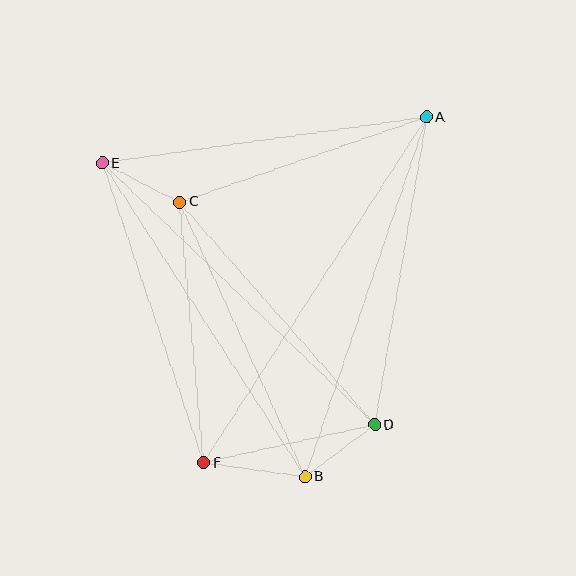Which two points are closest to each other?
Points C and E are closest to each other.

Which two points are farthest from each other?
Points A and F are farthest from each other.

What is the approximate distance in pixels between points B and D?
The distance between B and D is approximately 87 pixels.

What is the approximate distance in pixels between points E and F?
The distance between E and F is approximately 316 pixels.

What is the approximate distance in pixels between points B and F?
The distance between B and F is approximately 103 pixels.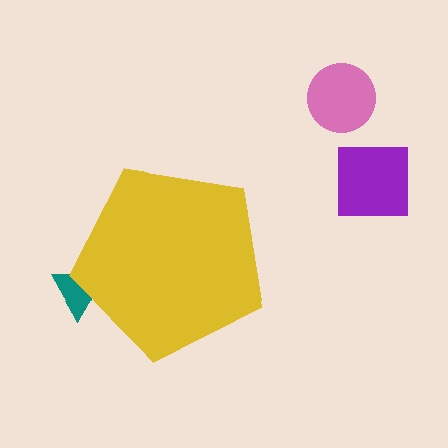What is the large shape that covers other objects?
A yellow pentagon.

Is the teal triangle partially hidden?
Yes, the teal triangle is partially hidden behind the yellow pentagon.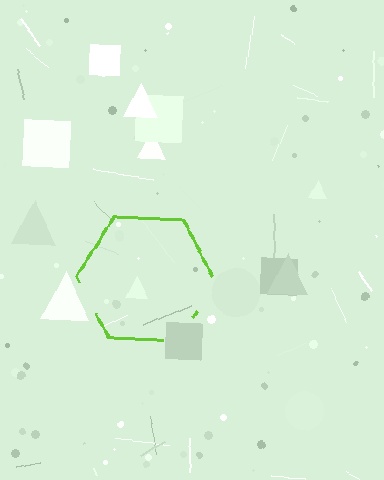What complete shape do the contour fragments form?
The contour fragments form a hexagon.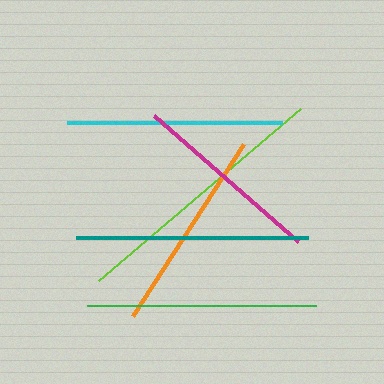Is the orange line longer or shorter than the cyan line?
The cyan line is longer than the orange line.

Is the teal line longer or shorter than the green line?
The teal line is longer than the green line.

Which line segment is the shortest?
The magenta line is the shortest at approximately 191 pixels.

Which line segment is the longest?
The lime line is the longest at approximately 265 pixels.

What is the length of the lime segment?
The lime segment is approximately 265 pixels long.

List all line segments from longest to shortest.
From longest to shortest: lime, teal, green, cyan, orange, magenta.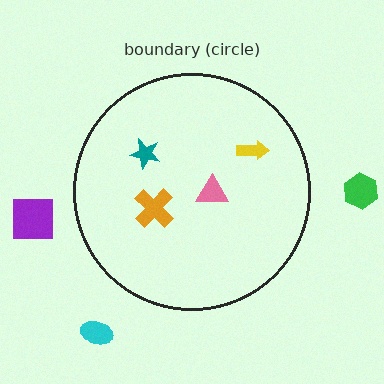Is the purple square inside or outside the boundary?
Outside.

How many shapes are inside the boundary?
4 inside, 3 outside.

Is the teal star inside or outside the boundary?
Inside.